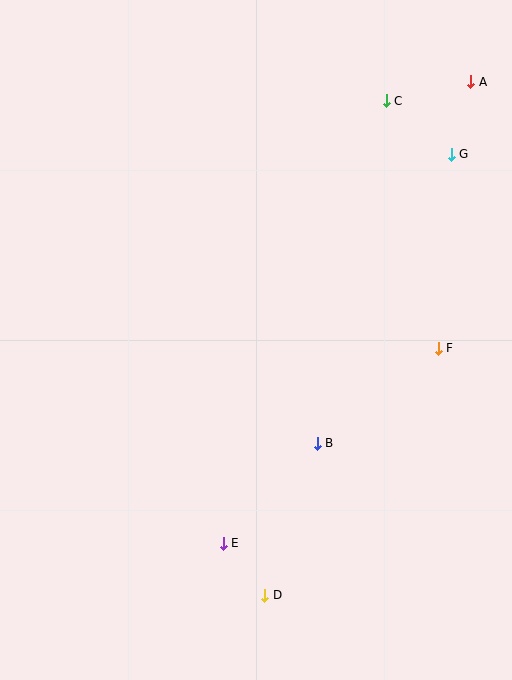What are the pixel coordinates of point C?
Point C is at (386, 101).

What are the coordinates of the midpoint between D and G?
The midpoint between D and G is at (358, 375).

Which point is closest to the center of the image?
Point B at (317, 443) is closest to the center.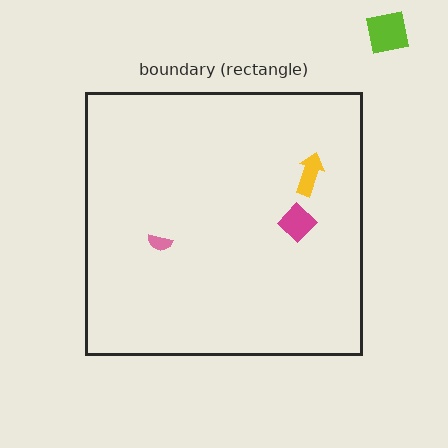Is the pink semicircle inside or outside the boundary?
Inside.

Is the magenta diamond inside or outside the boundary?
Inside.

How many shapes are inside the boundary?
3 inside, 1 outside.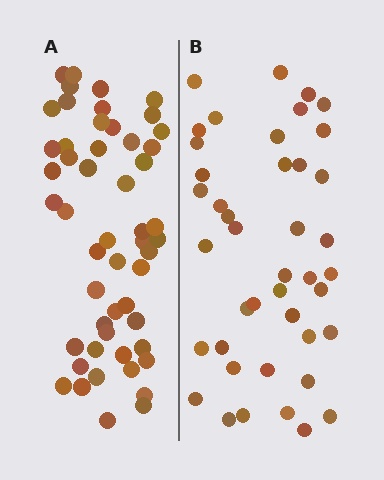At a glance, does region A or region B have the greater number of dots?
Region A (the left region) has more dots.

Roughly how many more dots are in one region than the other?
Region A has roughly 10 or so more dots than region B.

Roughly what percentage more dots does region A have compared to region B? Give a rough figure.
About 25% more.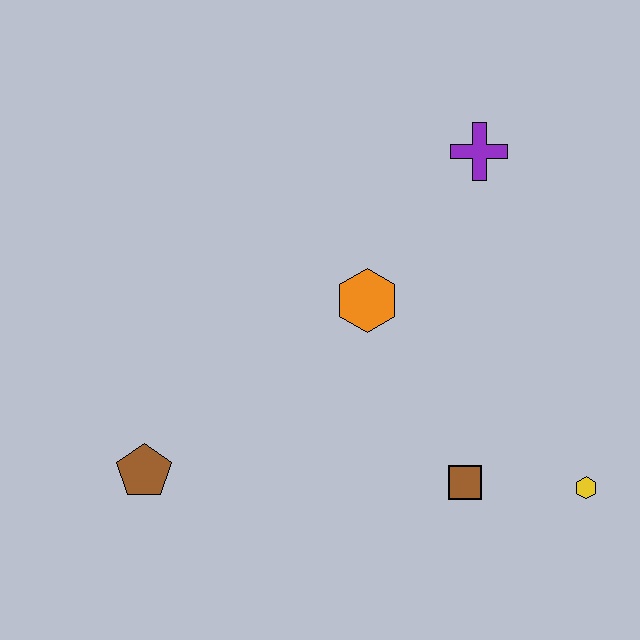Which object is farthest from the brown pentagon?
The purple cross is farthest from the brown pentagon.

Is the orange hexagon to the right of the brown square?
No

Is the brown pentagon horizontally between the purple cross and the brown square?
No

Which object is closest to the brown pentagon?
The orange hexagon is closest to the brown pentagon.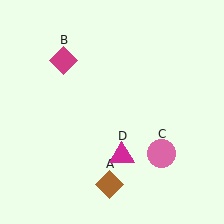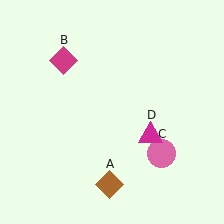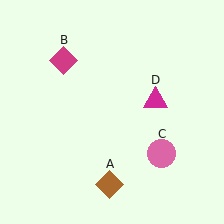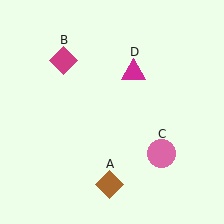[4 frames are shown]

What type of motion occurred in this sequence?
The magenta triangle (object D) rotated counterclockwise around the center of the scene.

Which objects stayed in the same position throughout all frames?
Brown diamond (object A) and magenta diamond (object B) and pink circle (object C) remained stationary.